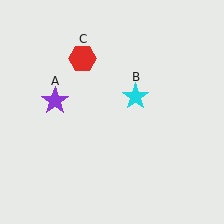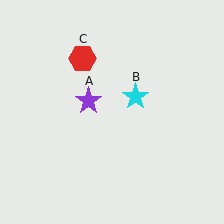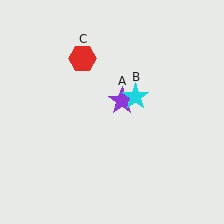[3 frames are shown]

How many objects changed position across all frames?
1 object changed position: purple star (object A).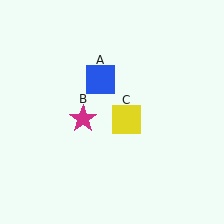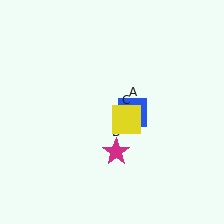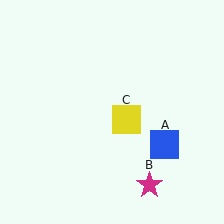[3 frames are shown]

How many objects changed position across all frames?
2 objects changed position: blue square (object A), magenta star (object B).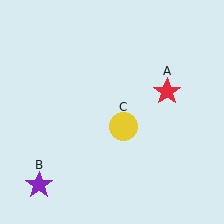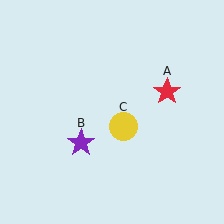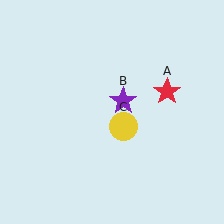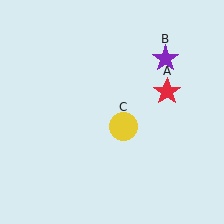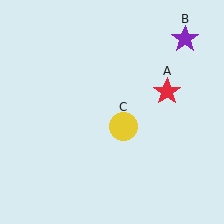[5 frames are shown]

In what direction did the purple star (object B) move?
The purple star (object B) moved up and to the right.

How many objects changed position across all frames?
1 object changed position: purple star (object B).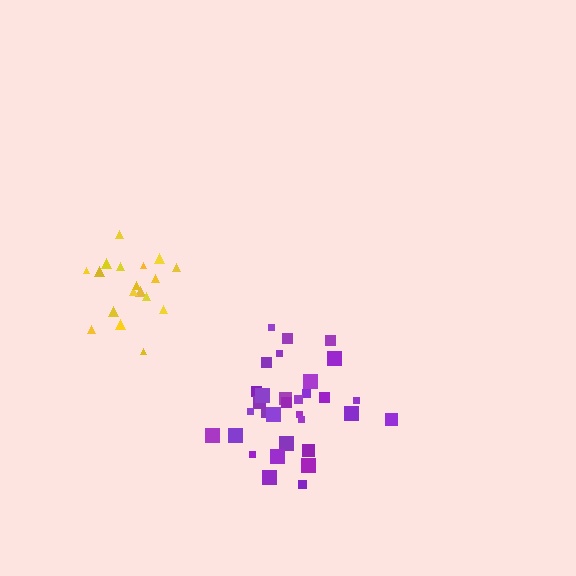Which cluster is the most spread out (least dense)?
Yellow.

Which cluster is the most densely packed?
Purple.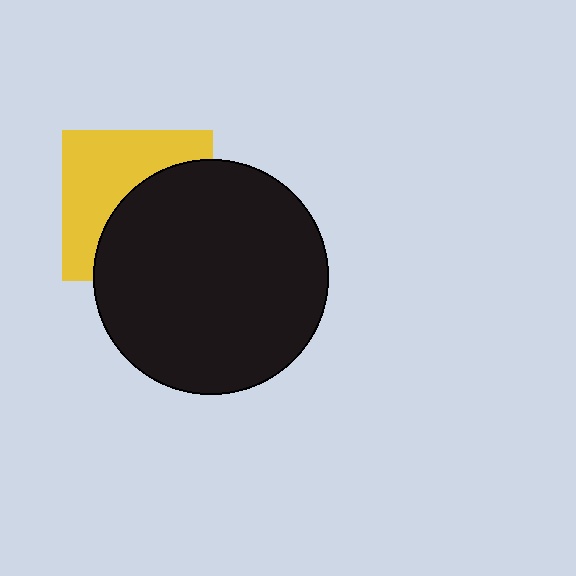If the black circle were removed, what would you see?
You would see the complete yellow square.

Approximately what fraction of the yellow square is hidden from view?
Roughly 51% of the yellow square is hidden behind the black circle.